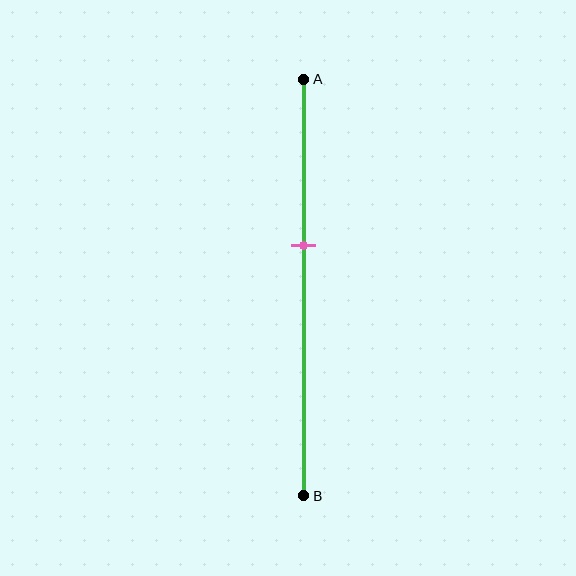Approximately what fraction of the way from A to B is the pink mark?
The pink mark is approximately 40% of the way from A to B.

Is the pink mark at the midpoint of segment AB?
No, the mark is at about 40% from A, not at the 50% midpoint.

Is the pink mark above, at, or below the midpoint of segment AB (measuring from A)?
The pink mark is above the midpoint of segment AB.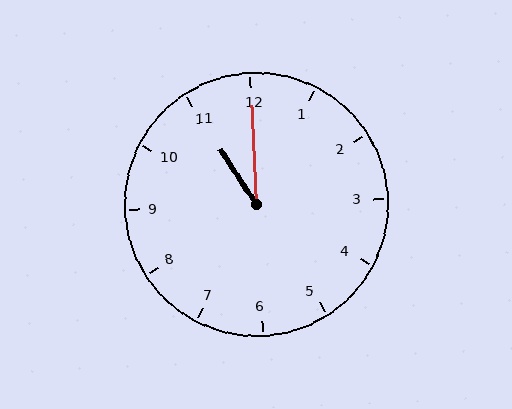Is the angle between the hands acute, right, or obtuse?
It is acute.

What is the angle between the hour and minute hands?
Approximately 30 degrees.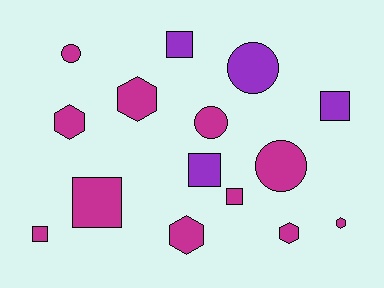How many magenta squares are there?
There are 3 magenta squares.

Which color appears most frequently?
Magenta, with 11 objects.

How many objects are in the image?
There are 15 objects.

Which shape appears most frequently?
Square, with 6 objects.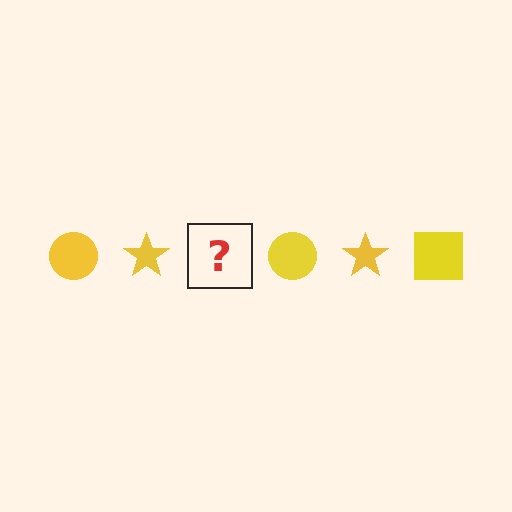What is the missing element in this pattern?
The missing element is a yellow square.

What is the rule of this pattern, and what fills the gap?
The rule is that the pattern cycles through circle, star, square shapes in yellow. The gap should be filled with a yellow square.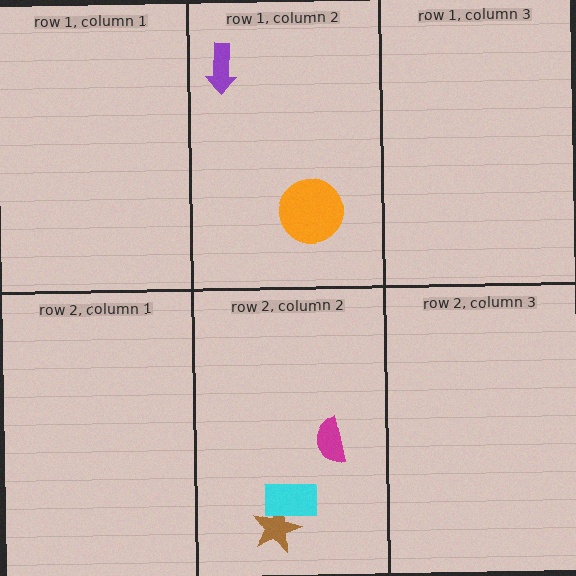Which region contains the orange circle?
The row 1, column 2 region.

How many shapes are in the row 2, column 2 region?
3.